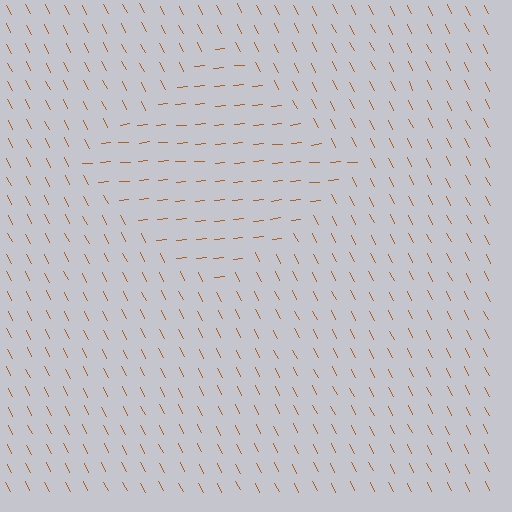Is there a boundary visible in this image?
Yes, there is a texture boundary formed by a change in line orientation.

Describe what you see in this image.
The image is filled with small brown line segments. A diamond region in the image has lines oriented differently from the surrounding lines, creating a visible texture boundary.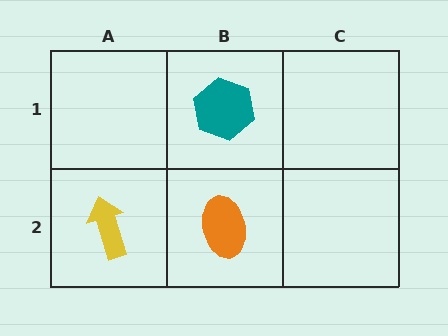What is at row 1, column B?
A teal hexagon.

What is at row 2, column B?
An orange ellipse.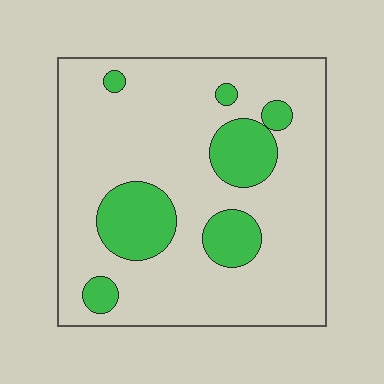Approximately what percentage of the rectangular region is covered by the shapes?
Approximately 20%.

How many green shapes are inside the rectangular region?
7.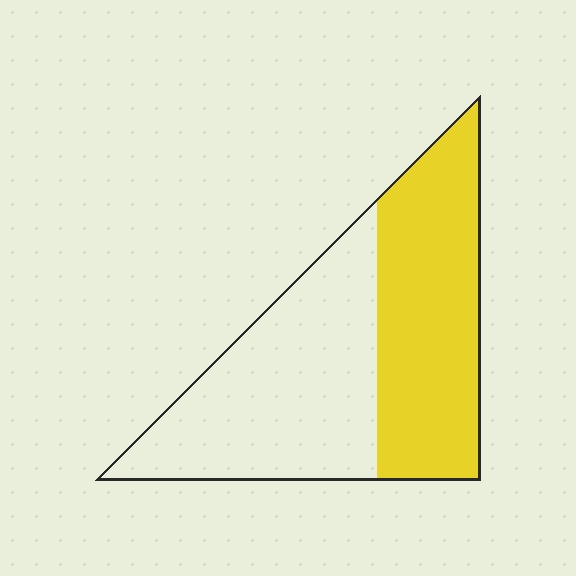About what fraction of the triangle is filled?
About one half (1/2).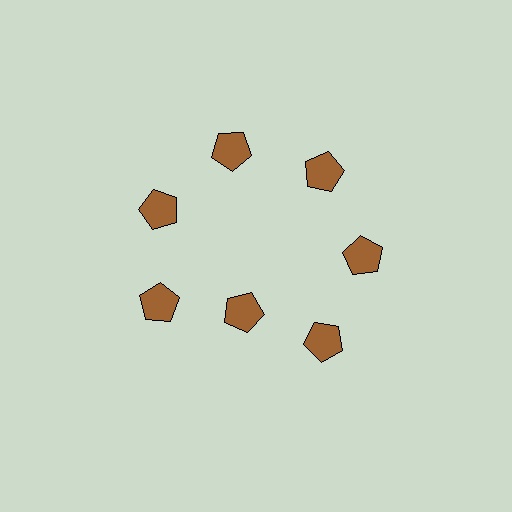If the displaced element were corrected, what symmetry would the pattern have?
It would have 7-fold rotational symmetry — the pattern would map onto itself every 51 degrees.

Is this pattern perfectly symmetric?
No. The 7 brown pentagons are arranged in a ring, but one element near the 6 o'clock position is pulled inward toward the center, breaking the 7-fold rotational symmetry.